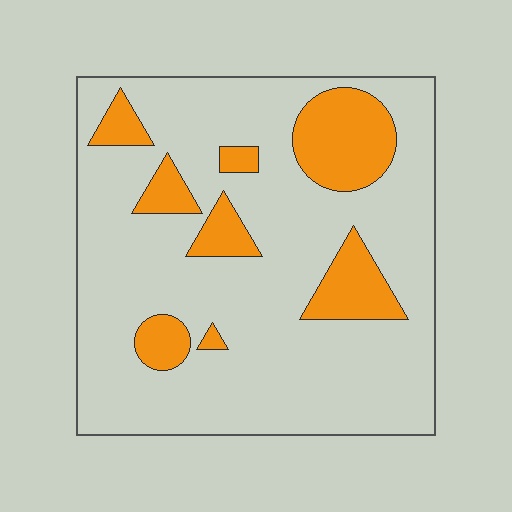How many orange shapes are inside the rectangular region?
8.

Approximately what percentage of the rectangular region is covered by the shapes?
Approximately 20%.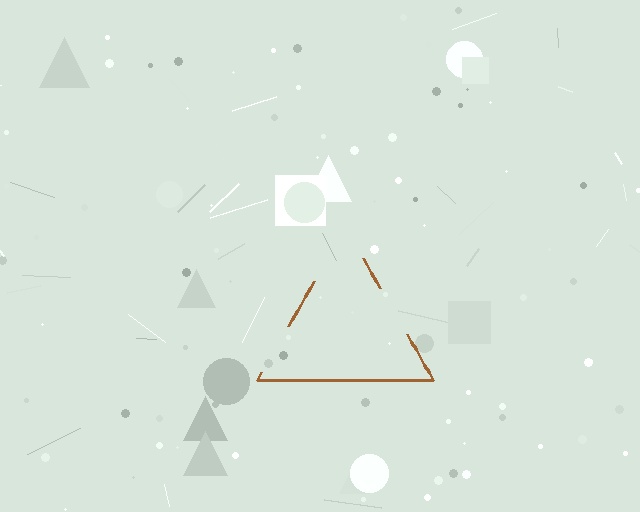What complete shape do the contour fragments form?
The contour fragments form a triangle.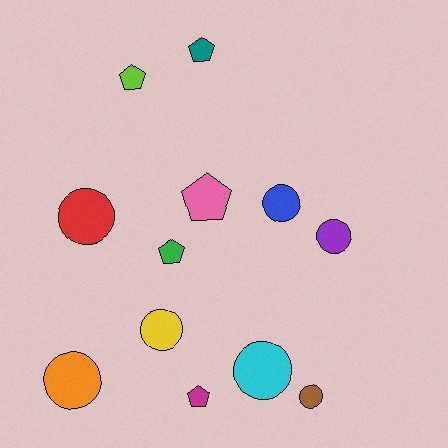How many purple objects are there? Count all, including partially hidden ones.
There is 1 purple object.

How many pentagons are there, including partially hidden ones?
There are 5 pentagons.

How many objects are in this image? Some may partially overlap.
There are 12 objects.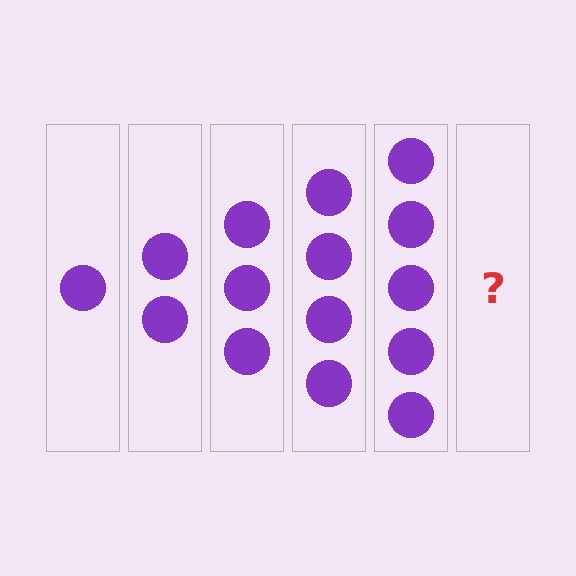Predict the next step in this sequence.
The next step is 6 circles.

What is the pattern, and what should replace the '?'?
The pattern is that each step adds one more circle. The '?' should be 6 circles.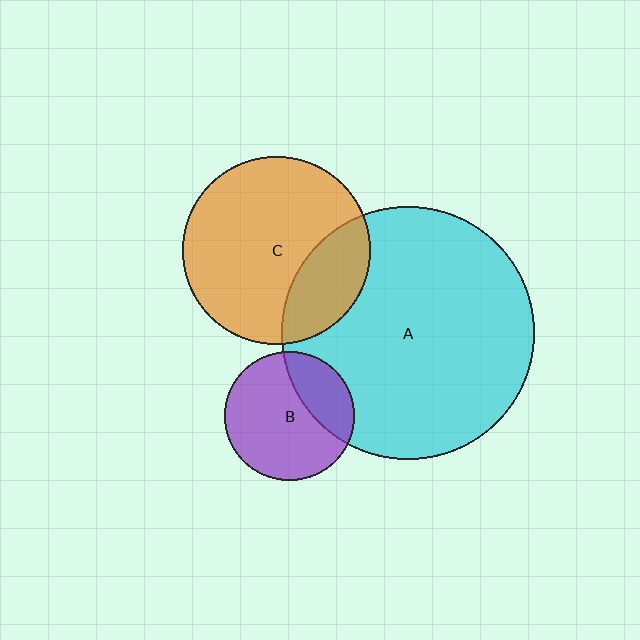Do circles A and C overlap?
Yes.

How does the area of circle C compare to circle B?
Approximately 2.1 times.